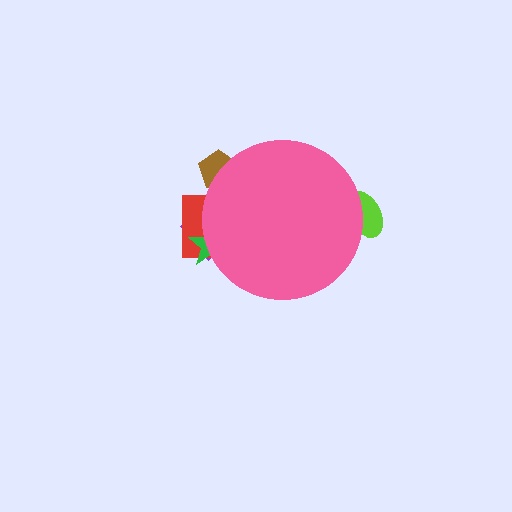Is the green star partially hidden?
Yes, the green star is partially hidden behind the pink circle.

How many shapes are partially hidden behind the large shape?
5 shapes are partially hidden.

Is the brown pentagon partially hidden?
Yes, the brown pentagon is partially hidden behind the pink circle.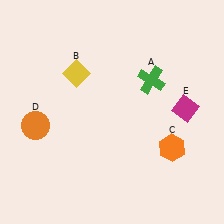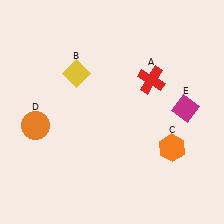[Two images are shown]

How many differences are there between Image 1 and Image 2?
There is 1 difference between the two images.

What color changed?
The cross (A) changed from green in Image 1 to red in Image 2.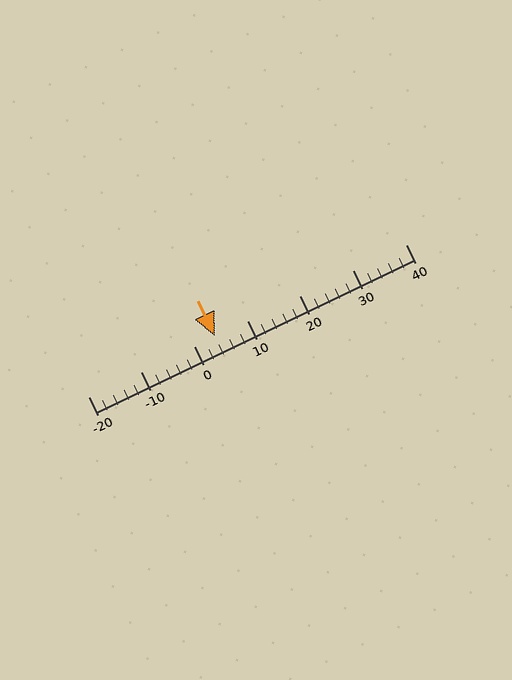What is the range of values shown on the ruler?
The ruler shows values from -20 to 40.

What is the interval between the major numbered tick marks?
The major tick marks are spaced 10 units apart.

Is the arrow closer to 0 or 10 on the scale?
The arrow is closer to 0.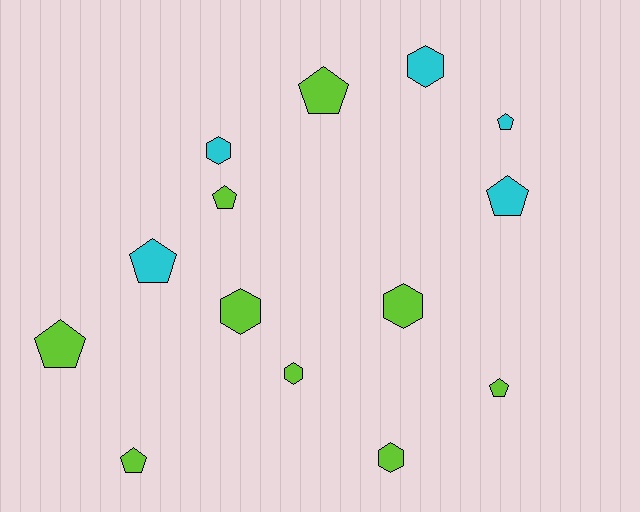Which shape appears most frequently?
Pentagon, with 8 objects.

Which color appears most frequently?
Lime, with 9 objects.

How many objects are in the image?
There are 14 objects.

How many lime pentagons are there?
There are 5 lime pentagons.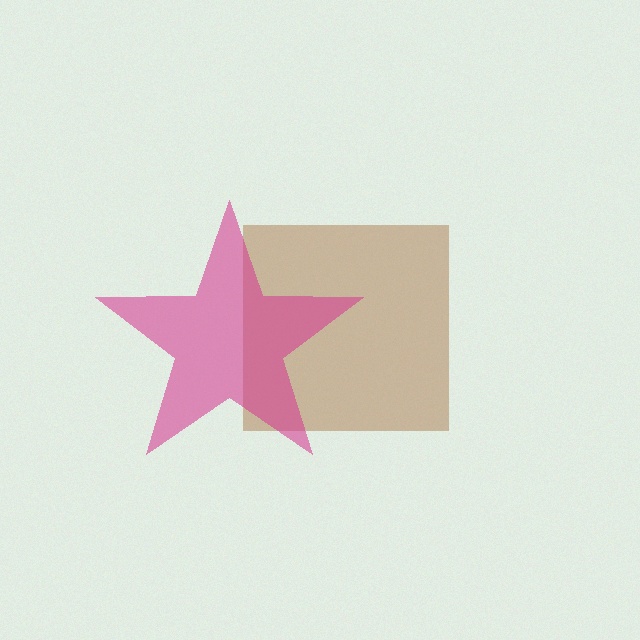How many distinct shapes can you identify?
There are 2 distinct shapes: a brown square, a magenta star.